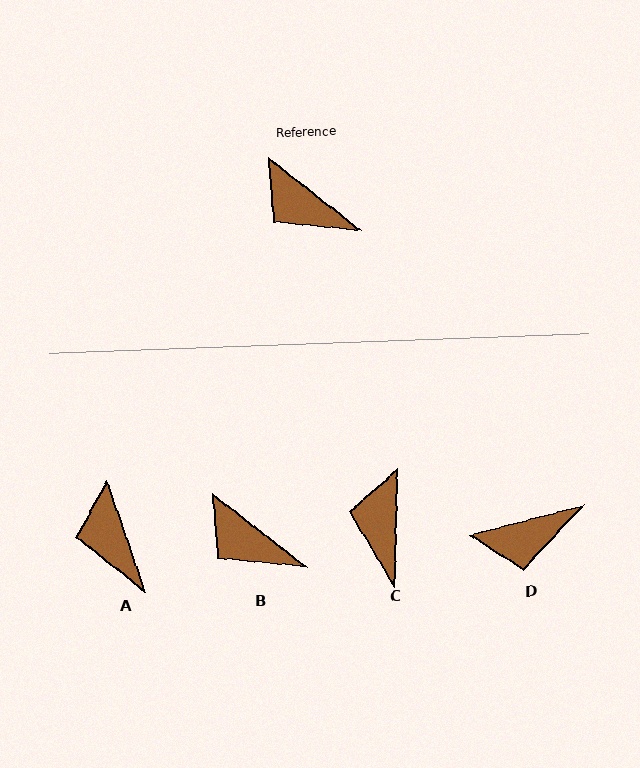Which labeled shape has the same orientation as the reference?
B.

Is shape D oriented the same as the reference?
No, it is off by about 53 degrees.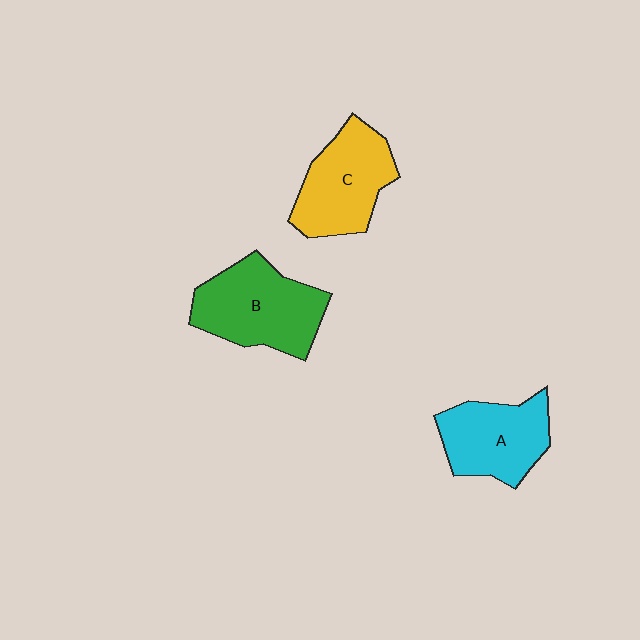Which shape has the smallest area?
Shape A (cyan).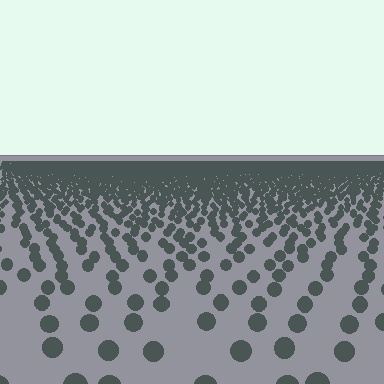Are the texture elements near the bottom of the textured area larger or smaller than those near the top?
Larger. Near the bottom, elements are closer to the viewer and appear at a bigger on-screen size.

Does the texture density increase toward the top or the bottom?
Density increases toward the top.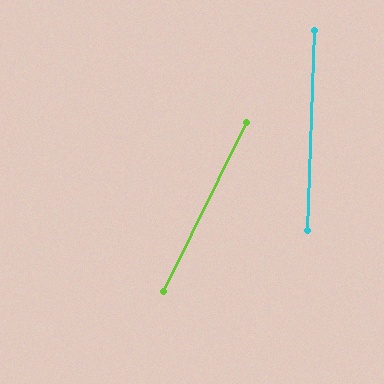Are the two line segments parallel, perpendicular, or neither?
Neither parallel nor perpendicular — they differ by about 24°.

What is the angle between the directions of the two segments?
Approximately 24 degrees.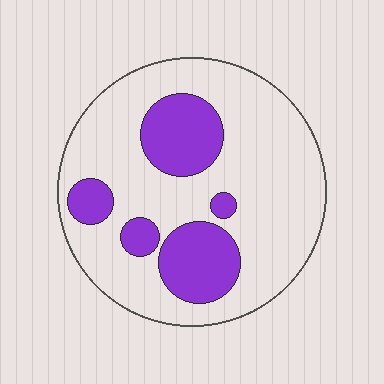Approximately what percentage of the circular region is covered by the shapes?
Approximately 25%.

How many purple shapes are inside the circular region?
5.